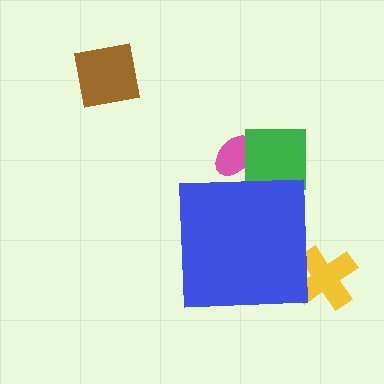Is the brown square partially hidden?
No, the brown square is fully visible.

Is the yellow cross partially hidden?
Yes, the yellow cross is partially hidden behind the blue square.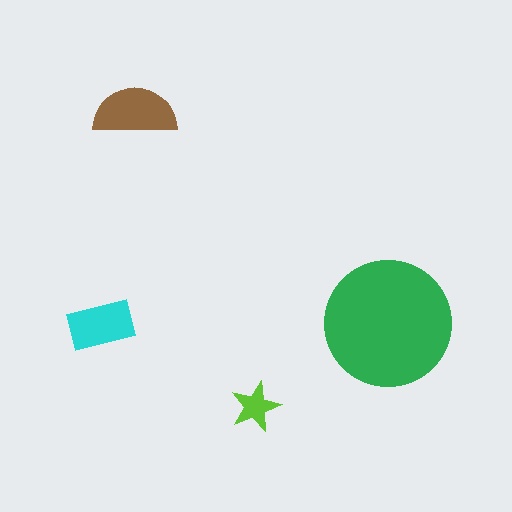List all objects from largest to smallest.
The green circle, the brown semicircle, the cyan rectangle, the lime star.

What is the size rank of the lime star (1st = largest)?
4th.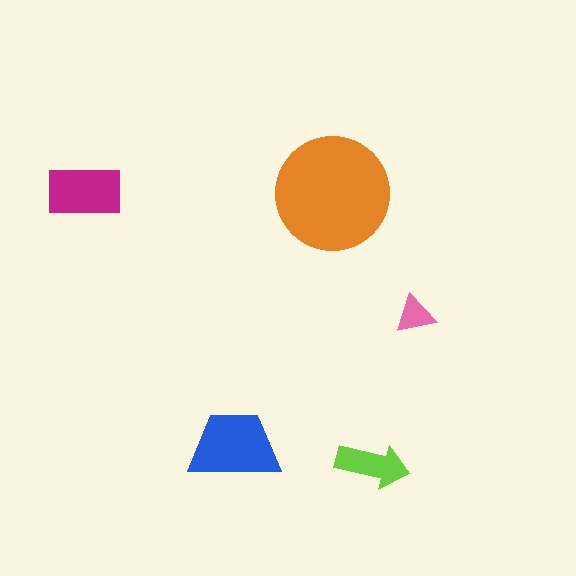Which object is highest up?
The magenta rectangle is topmost.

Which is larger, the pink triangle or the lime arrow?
The lime arrow.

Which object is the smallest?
The pink triangle.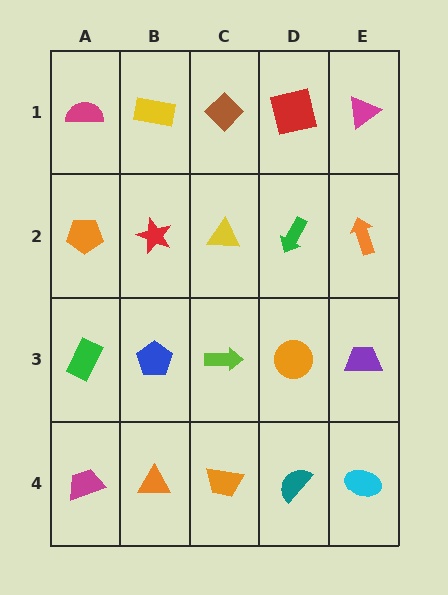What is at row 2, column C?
A yellow triangle.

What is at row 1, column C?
A brown diamond.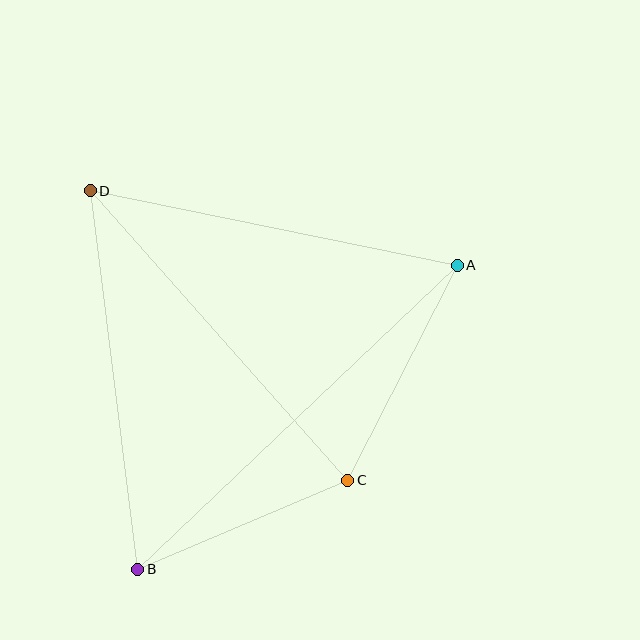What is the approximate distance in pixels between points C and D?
The distance between C and D is approximately 387 pixels.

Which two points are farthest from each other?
Points A and B are farthest from each other.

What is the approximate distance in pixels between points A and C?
The distance between A and C is approximately 241 pixels.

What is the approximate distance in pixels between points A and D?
The distance between A and D is approximately 374 pixels.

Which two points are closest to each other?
Points B and C are closest to each other.